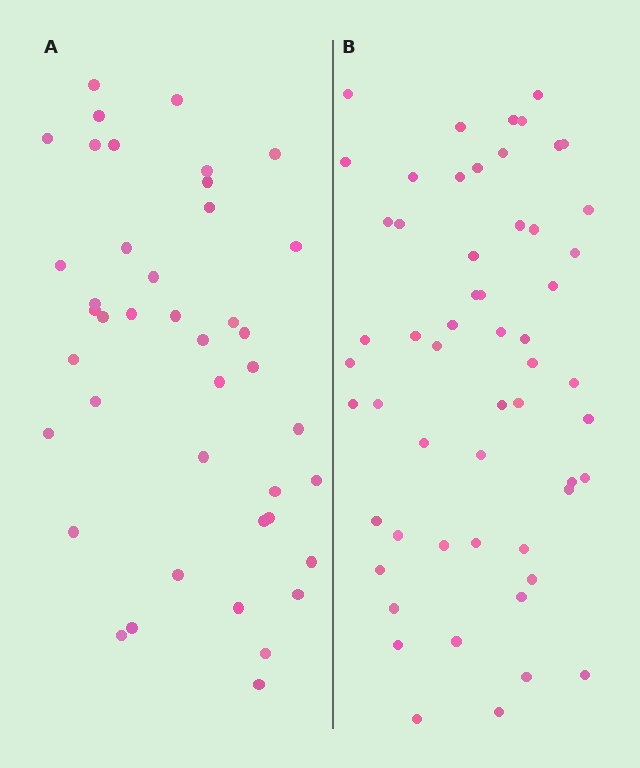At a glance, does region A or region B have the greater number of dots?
Region B (the right region) has more dots.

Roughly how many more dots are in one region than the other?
Region B has approximately 15 more dots than region A.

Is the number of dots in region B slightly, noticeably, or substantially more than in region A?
Region B has noticeably more, but not dramatically so. The ratio is roughly 1.3 to 1.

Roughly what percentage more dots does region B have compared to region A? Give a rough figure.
About 35% more.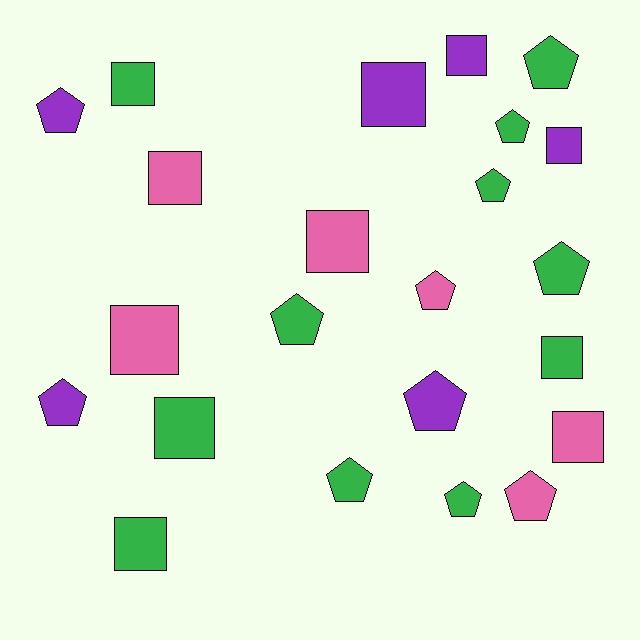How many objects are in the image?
There are 23 objects.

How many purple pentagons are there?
There are 3 purple pentagons.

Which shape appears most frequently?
Pentagon, with 12 objects.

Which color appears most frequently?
Green, with 11 objects.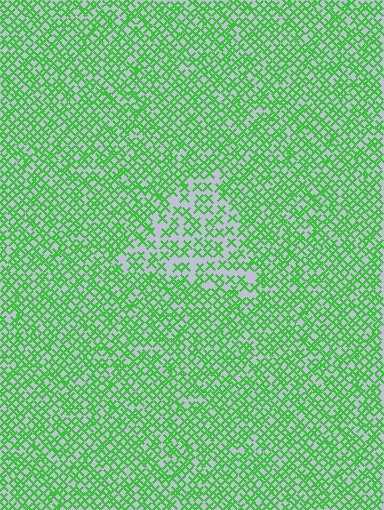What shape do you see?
I see a triangle.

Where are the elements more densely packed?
The elements are more densely packed outside the triangle boundary.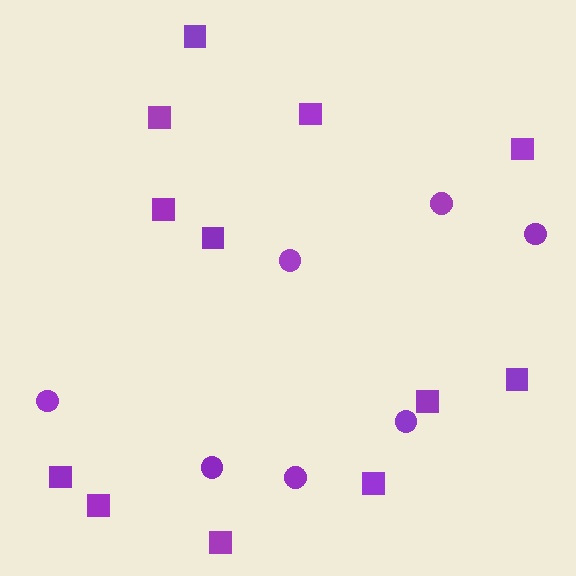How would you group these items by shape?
There are 2 groups: one group of squares (12) and one group of circles (7).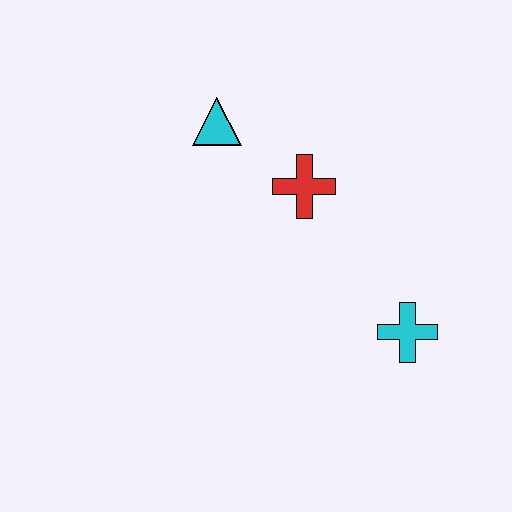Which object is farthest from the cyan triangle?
The cyan cross is farthest from the cyan triangle.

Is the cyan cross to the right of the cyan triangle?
Yes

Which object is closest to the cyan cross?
The red cross is closest to the cyan cross.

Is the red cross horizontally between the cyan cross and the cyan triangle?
Yes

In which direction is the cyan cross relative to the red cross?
The cyan cross is below the red cross.